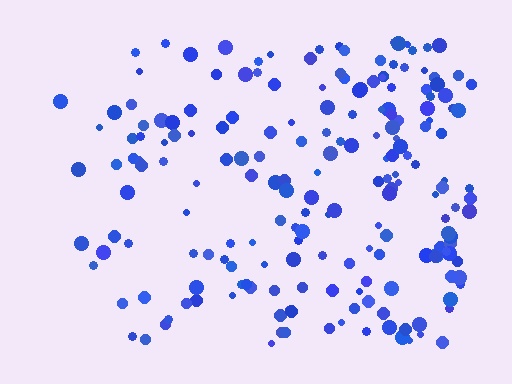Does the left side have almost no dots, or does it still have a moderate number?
Still a moderate number, just noticeably fewer than the right.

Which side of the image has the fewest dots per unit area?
The left.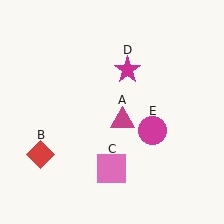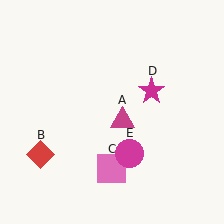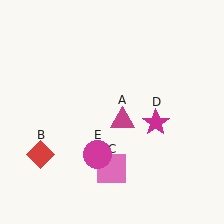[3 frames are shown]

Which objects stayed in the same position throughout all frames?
Magenta triangle (object A) and red diamond (object B) and pink square (object C) remained stationary.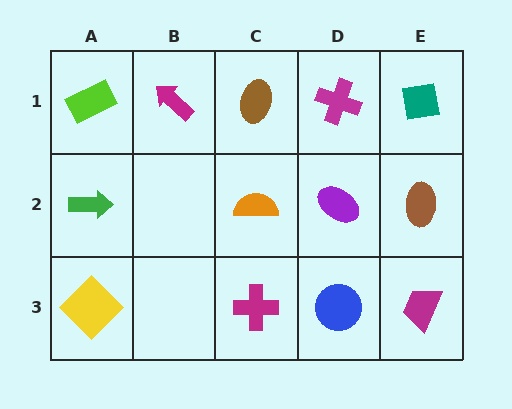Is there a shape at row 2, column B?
No, that cell is empty.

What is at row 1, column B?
A magenta arrow.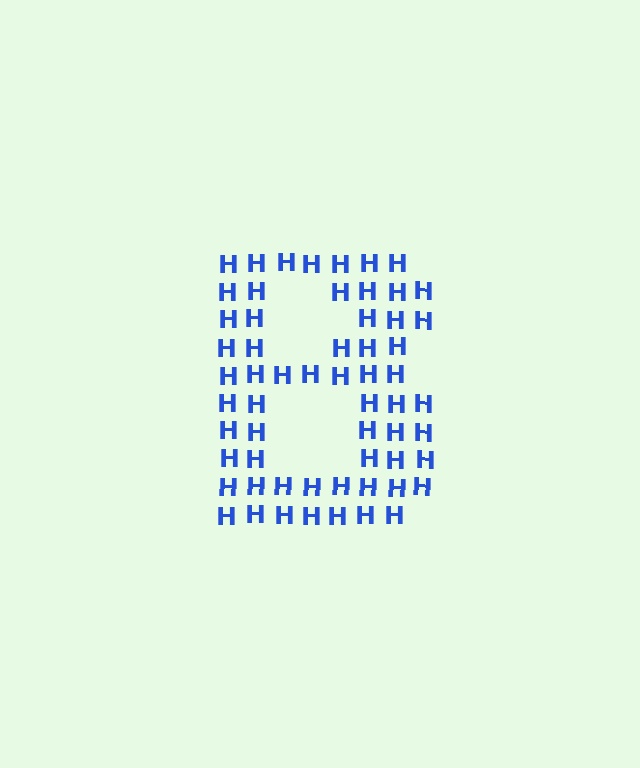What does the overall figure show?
The overall figure shows the letter B.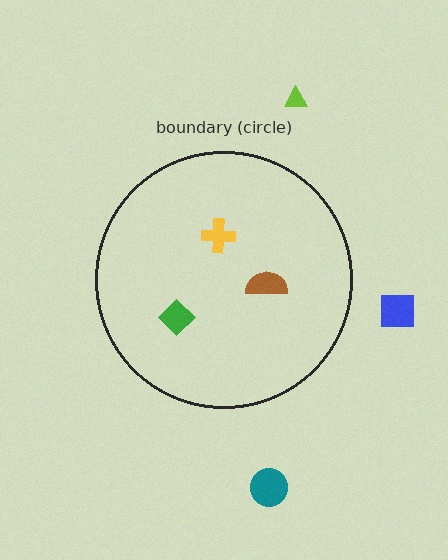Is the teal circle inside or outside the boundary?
Outside.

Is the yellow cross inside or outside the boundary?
Inside.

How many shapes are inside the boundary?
3 inside, 3 outside.